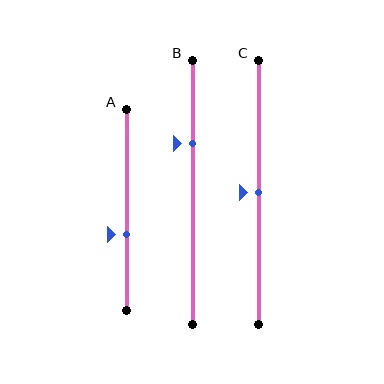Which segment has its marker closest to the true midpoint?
Segment C has its marker closest to the true midpoint.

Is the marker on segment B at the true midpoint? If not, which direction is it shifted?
No, the marker on segment B is shifted upward by about 18% of the segment length.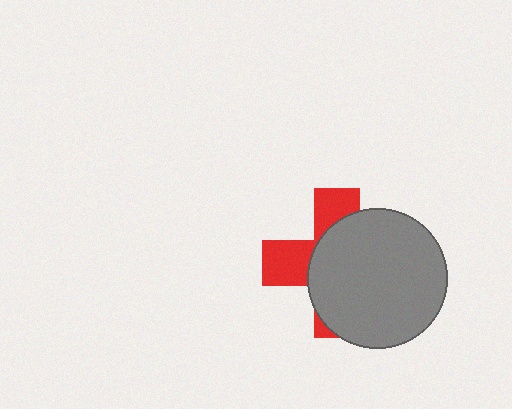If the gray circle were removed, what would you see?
You would see the complete red cross.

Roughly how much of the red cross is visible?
A small part of it is visible (roughly 36%).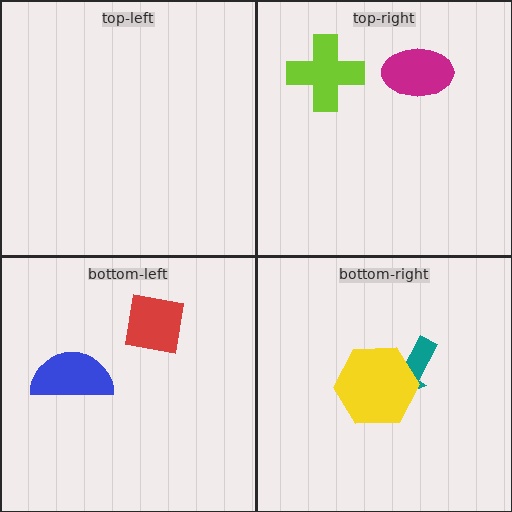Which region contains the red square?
The bottom-left region.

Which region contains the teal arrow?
The bottom-right region.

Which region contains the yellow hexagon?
The bottom-right region.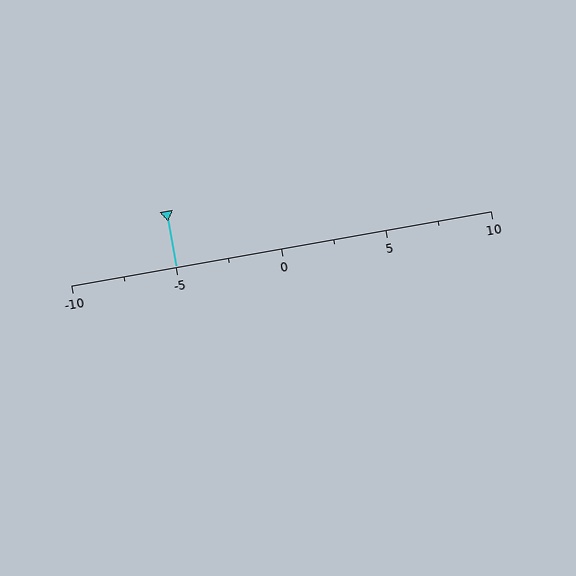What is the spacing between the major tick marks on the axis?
The major ticks are spaced 5 apart.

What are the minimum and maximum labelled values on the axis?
The axis runs from -10 to 10.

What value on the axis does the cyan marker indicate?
The marker indicates approximately -5.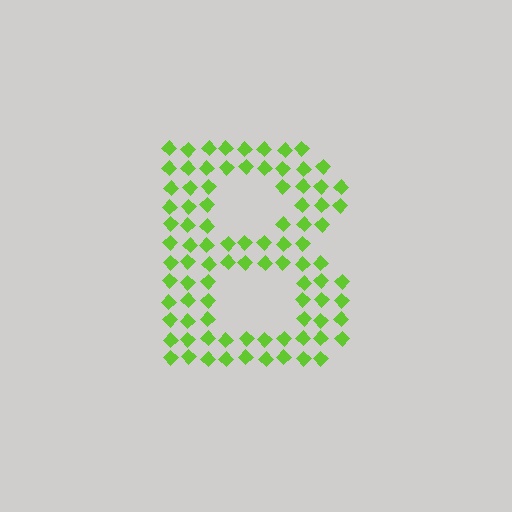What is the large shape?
The large shape is the letter B.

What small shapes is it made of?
It is made of small diamonds.